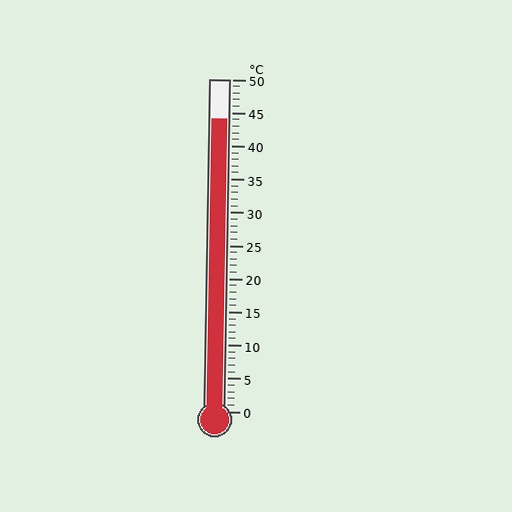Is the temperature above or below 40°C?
The temperature is above 40°C.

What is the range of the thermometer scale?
The thermometer scale ranges from 0°C to 50°C.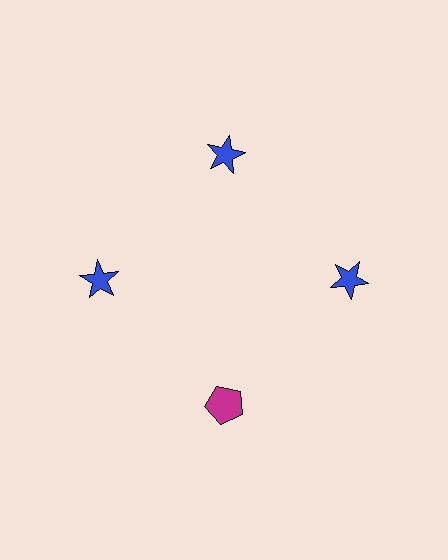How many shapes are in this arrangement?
There are 4 shapes arranged in a ring pattern.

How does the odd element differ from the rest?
It differs in both color (magenta instead of blue) and shape (pentagon instead of star).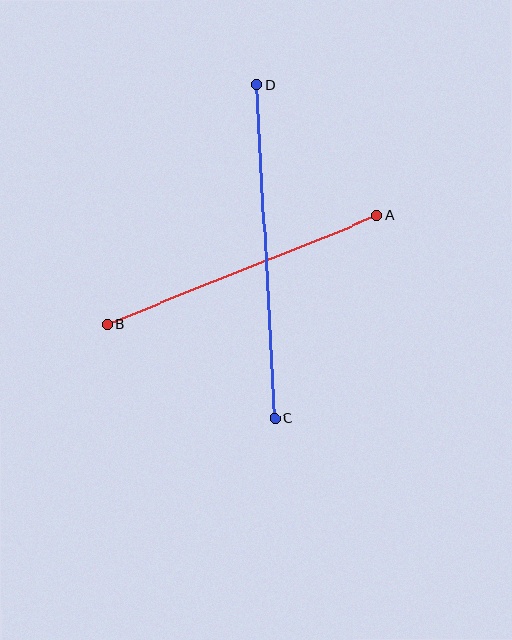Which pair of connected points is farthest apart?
Points C and D are farthest apart.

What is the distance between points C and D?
The distance is approximately 334 pixels.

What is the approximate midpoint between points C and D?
The midpoint is at approximately (265, 251) pixels.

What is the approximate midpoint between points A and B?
The midpoint is at approximately (242, 270) pixels.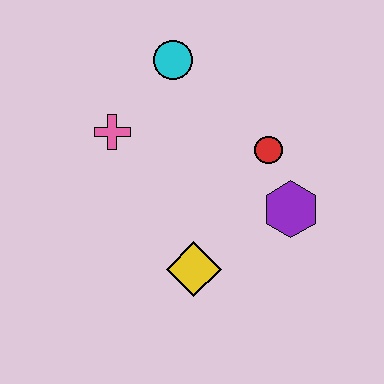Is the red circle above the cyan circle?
No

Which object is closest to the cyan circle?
The pink cross is closest to the cyan circle.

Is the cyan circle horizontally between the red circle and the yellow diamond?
No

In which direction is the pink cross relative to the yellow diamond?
The pink cross is above the yellow diamond.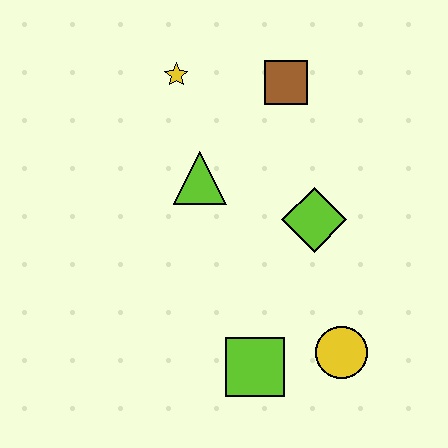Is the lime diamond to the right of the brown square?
Yes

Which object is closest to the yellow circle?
The lime square is closest to the yellow circle.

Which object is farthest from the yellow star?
The yellow circle is farthest from the yellow star.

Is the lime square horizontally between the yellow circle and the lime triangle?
Yes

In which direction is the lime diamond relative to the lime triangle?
The lime diamond is to the right of the lime triangle.